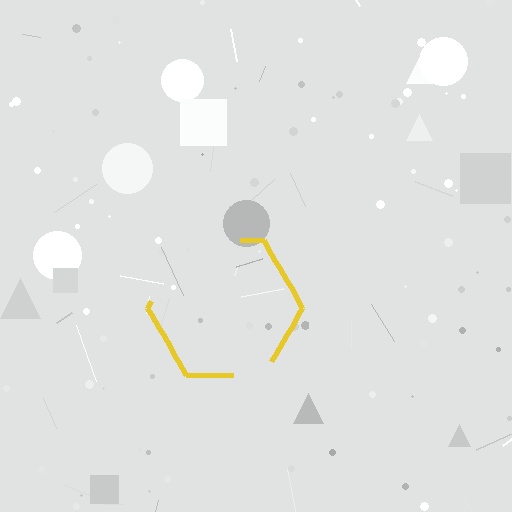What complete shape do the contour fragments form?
The contour fragments form a hexagon.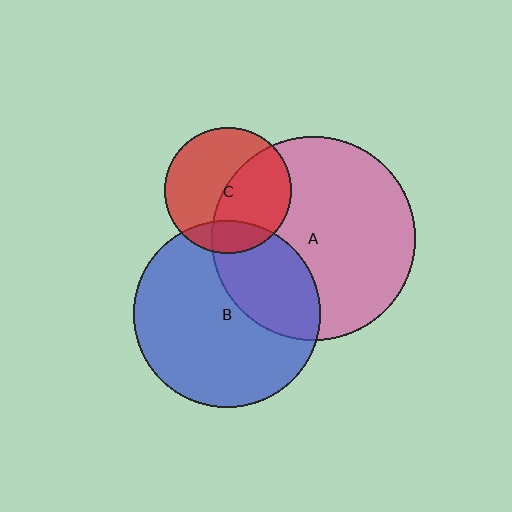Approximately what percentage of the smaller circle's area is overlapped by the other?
Approximately 50%.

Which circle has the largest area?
Circle A (pink).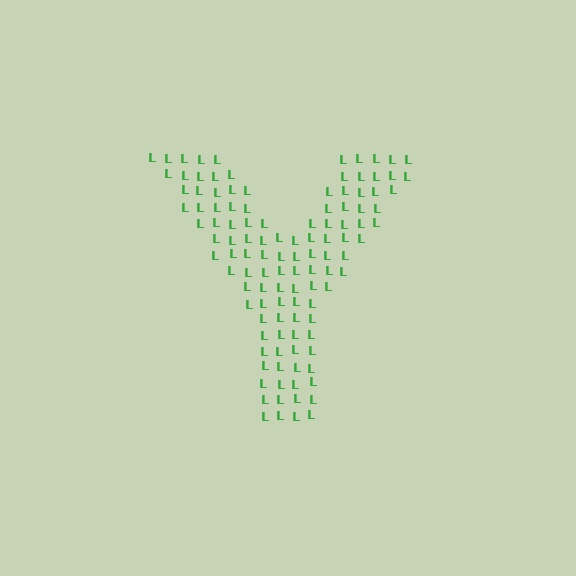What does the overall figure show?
The overall figure shows the letter Y.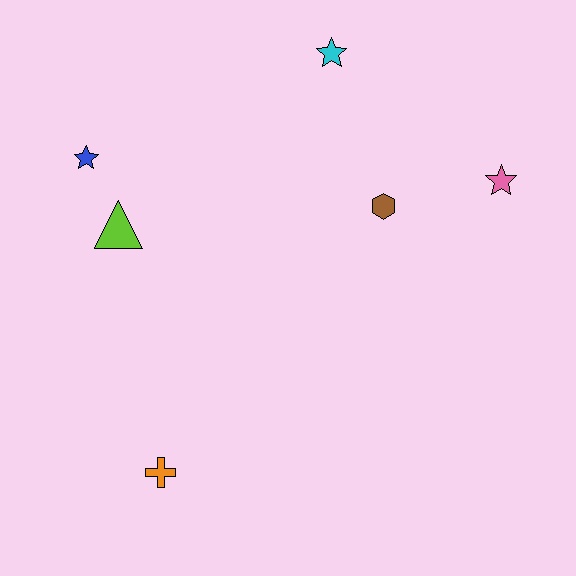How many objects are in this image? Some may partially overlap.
There are 6 objects.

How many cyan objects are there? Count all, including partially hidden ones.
There is 1 cyan object.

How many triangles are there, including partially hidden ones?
There is 1 triangle.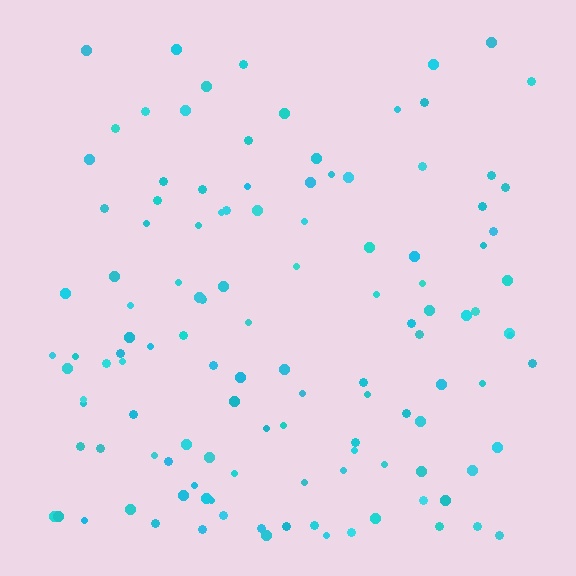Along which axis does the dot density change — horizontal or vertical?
Vertical.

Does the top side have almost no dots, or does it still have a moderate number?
Still a moderate number, just noticeably fewer than the bottom.